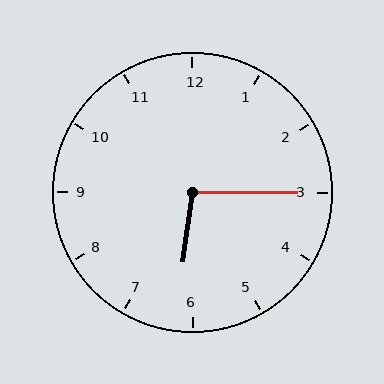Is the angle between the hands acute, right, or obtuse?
It is obtuse.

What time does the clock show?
6:15.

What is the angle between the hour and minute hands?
Approximately 98 degrees.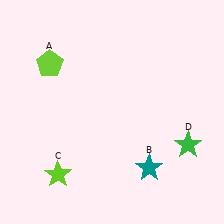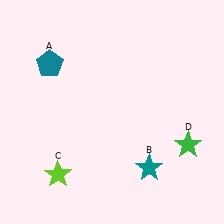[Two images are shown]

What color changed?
The pentagon (A) changed from lime in Image 1 to teal in Image 2.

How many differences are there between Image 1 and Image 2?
There is 1 difference between the two images.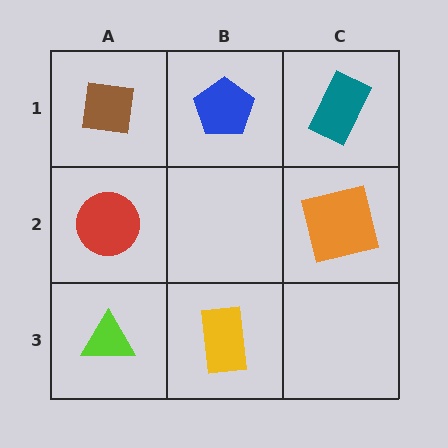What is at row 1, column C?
A teal rectangle.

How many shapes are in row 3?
2 shapes.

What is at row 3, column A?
A lime triangle.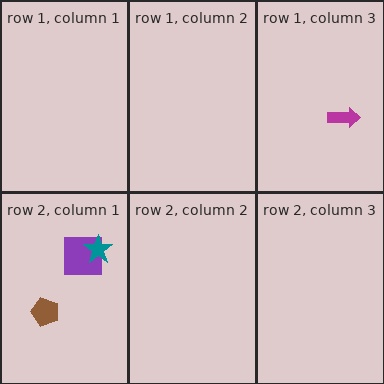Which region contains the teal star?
The row 2, column 1 region.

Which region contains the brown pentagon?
The row 2, column 1 region.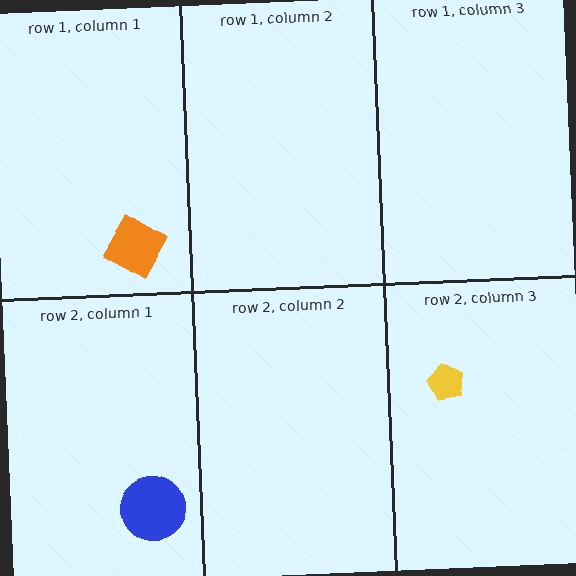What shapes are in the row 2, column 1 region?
The blue circle.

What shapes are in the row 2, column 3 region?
The yellow pentagon.